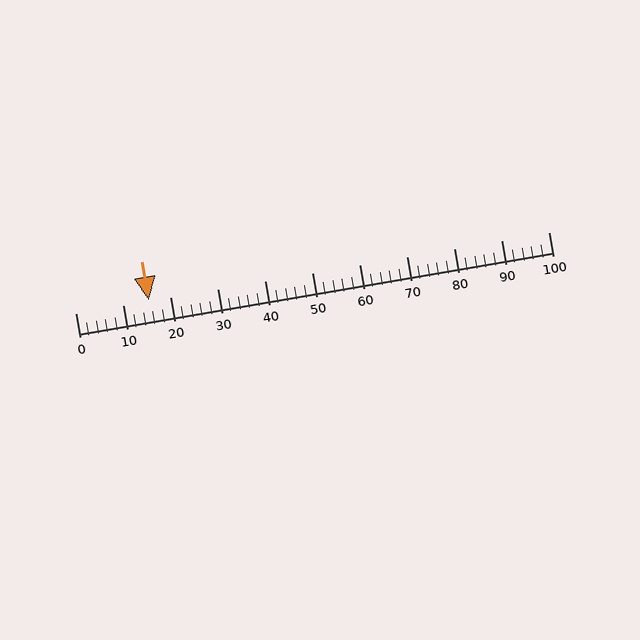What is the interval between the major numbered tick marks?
The major tick marks are spaced 10 units apart.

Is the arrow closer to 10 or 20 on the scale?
The arrow is closer to 20.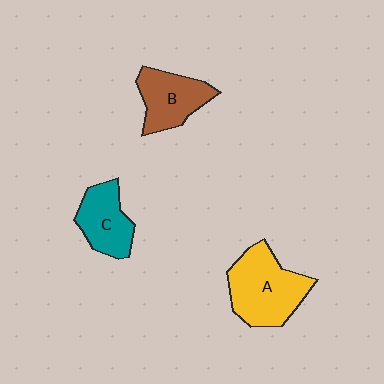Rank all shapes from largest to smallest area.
From largest to smallest: A (yellow), B (brown), C (teal).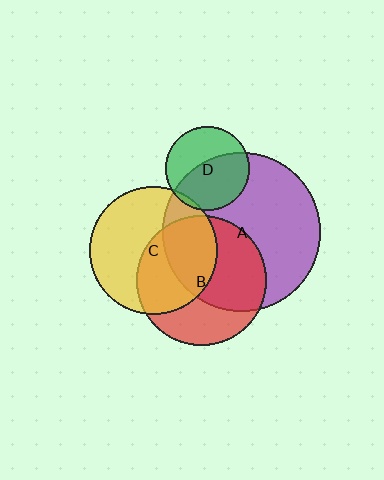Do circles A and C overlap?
Yes.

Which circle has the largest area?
Circle A (purple).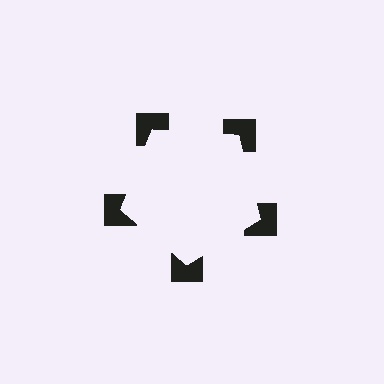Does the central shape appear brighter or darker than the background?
It typically appears slightly brighter than the background, even though no actual brightness change is drawn.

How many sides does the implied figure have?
5 sides.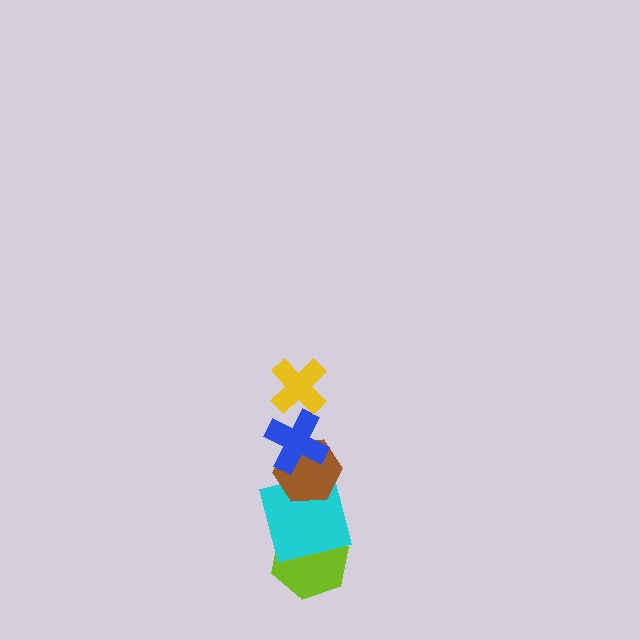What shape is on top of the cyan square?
The brown hexagon is on top of the cyan square.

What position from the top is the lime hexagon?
The lime hexagon is 5th from the top.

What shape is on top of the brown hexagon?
The blue cross is on top of the brown hexagon.